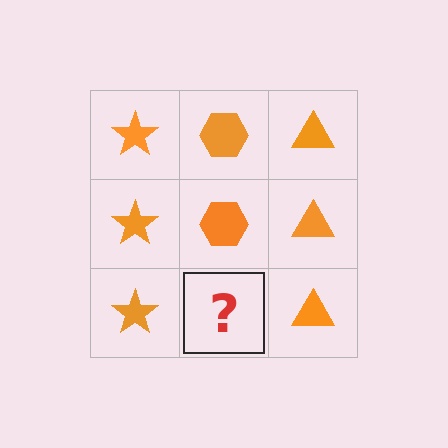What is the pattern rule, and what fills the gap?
The rule is that each column has a consistent shape. The gap should be filled with an orange hexagon.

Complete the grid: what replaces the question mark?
The question mark should be replaced with an orange hexagon.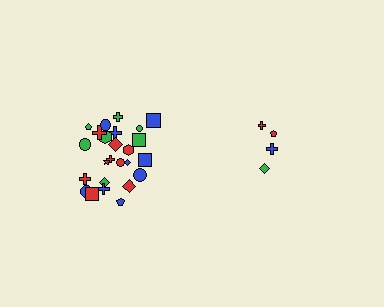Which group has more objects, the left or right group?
The left group.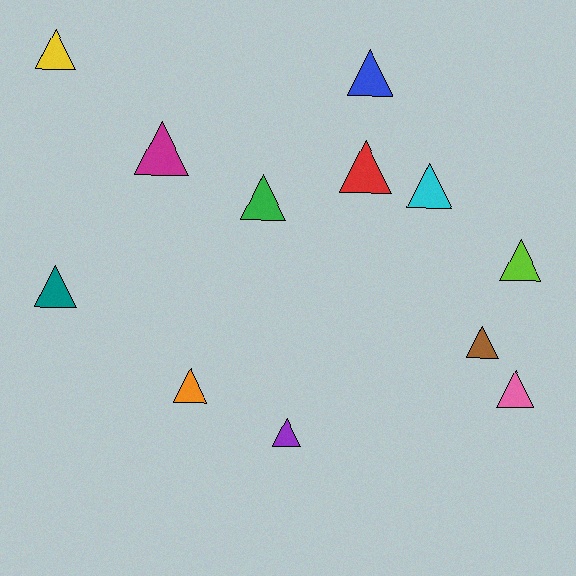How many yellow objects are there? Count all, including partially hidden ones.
There is 1 yellow object.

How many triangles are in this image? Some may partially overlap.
There are 12 triangles.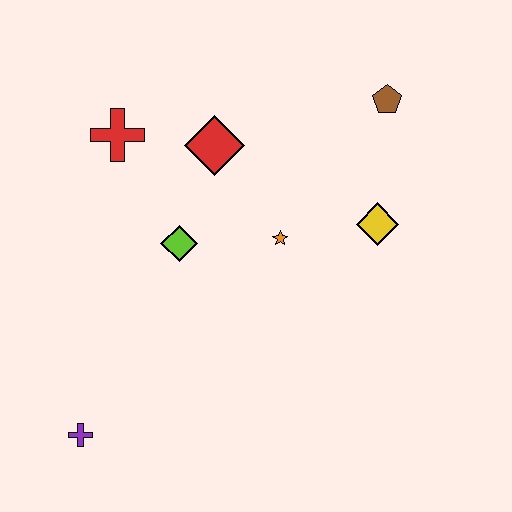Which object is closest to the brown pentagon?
The yellow diamond is closest to the brown pentagon.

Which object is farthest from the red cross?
The purple cross is farthest from the red cross.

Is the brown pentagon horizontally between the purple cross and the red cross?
No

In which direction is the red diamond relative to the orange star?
The red diamond is above the orange star.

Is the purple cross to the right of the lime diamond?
No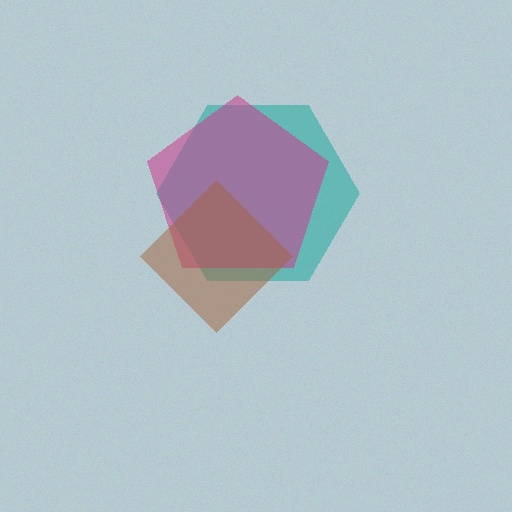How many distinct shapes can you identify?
There are 3 distinct shapes: a teal hexagon, a magenta pentagon, a brown diamond.